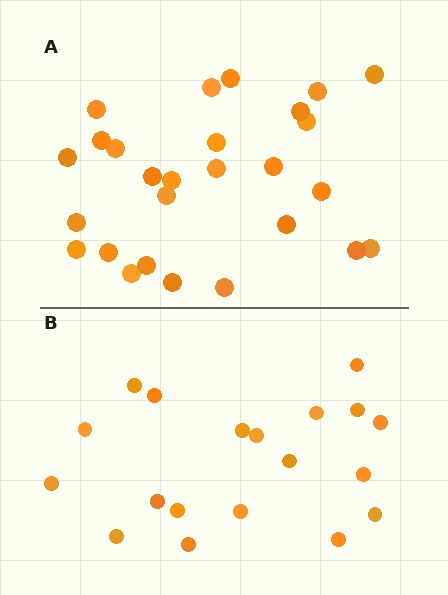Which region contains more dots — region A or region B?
Region A (the top region) has more dots.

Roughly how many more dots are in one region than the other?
Region A has roughly 8 or so more dots than region B.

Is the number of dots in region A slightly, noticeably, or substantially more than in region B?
Region A has noticeably more, but not dramatically so. The ratio is roughly 1.4 to 1.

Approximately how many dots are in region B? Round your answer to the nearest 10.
About 20 dots. (The exact count is 19, which rounds to 20.)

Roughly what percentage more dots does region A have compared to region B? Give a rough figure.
About 40% more.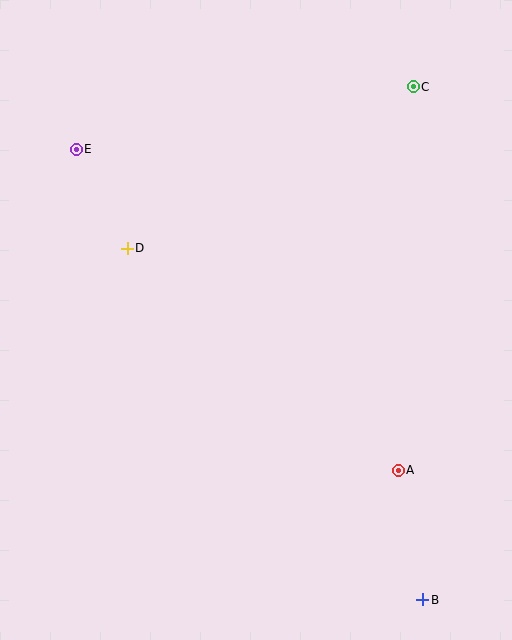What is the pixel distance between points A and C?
The distance between A and C is 384 pixels.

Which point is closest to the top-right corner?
Point C is closest to the top-right corner.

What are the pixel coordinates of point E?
Point E is at (76, 149).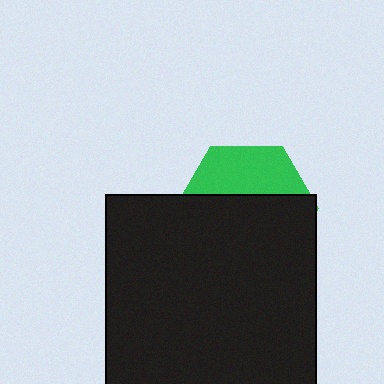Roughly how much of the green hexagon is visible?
A small part of it is visible (roughly 35%).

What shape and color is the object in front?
The object in front is a black rectangle.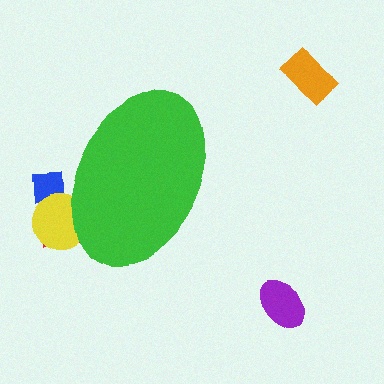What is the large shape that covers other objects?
A green ellipse.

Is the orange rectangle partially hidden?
No, the orange rectangle is fully visible.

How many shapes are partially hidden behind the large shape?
3 shapes are partially hidden.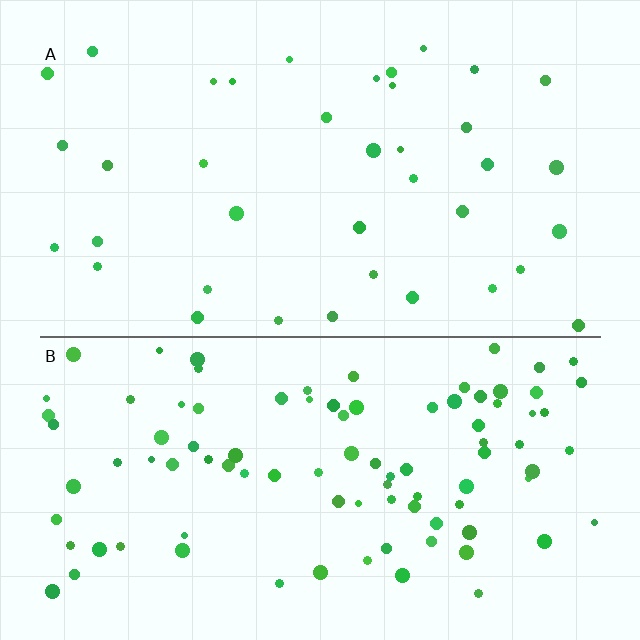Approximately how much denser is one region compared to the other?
Approximately 2.5× — region B over region A.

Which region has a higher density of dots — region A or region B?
B (the bottom).